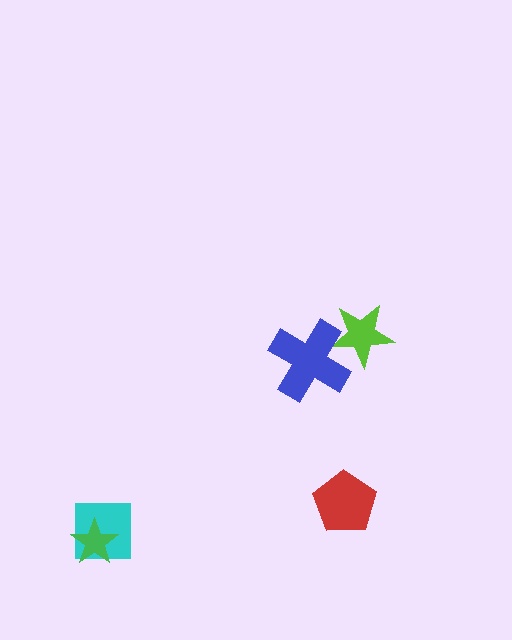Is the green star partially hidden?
No, no other shape covers it.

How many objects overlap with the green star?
1 object overlaps with the green star.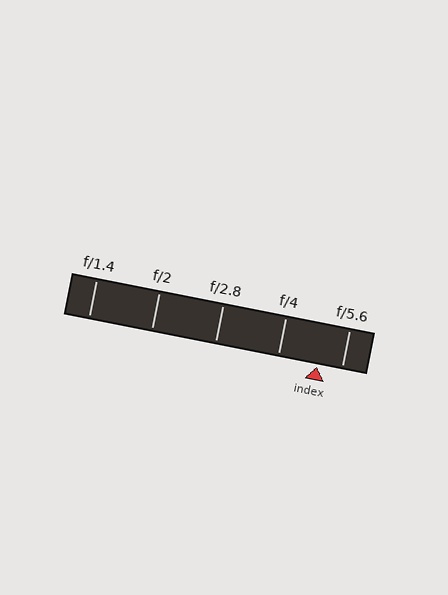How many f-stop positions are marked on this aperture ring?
There are 5 f-stop positions marked.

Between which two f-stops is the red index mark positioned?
The index mark is between f/4 and f/5.6.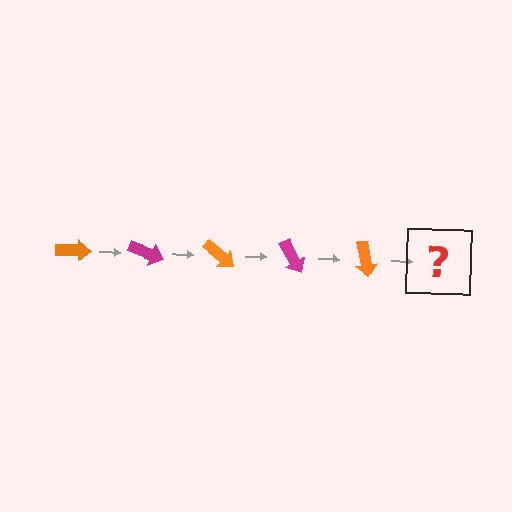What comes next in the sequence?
The next element should be a magenta arrow, rotated 100 degrees from the start.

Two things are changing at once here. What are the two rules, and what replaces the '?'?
The two rules are that it rotates 20 degrees each step and the color cycles through orange and magenta. The '?' should be a magenta arrow, rotated 100 degrees from the start.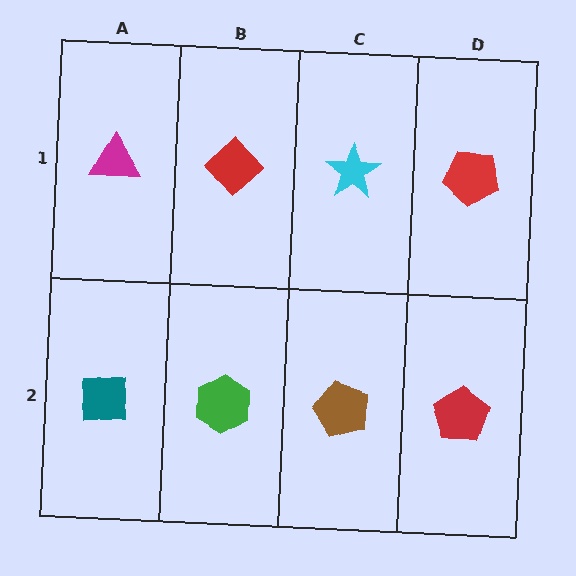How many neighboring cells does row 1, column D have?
2.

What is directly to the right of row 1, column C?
A red pentagon.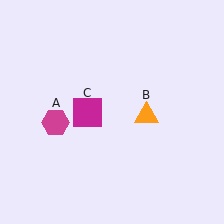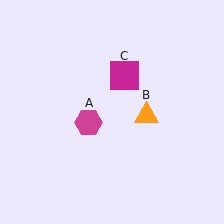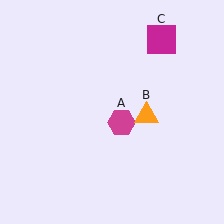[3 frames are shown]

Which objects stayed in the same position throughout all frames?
Orange triangle (object B) remained stationary.